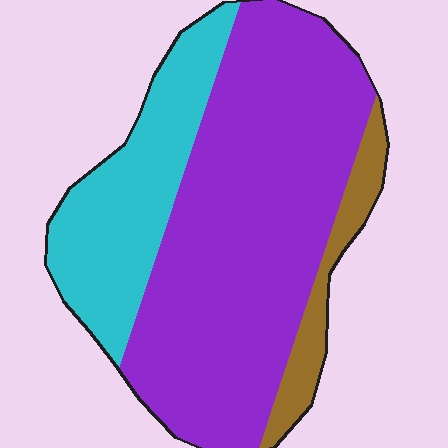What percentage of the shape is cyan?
Cyan takes up about one quarter (1/4) of the shape.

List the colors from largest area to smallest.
From largest to smallest: purple, cyan, brown.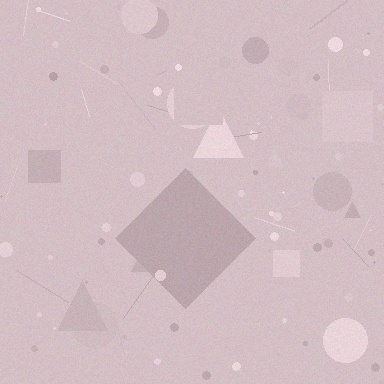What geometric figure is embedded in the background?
A diamond is embedded in the background.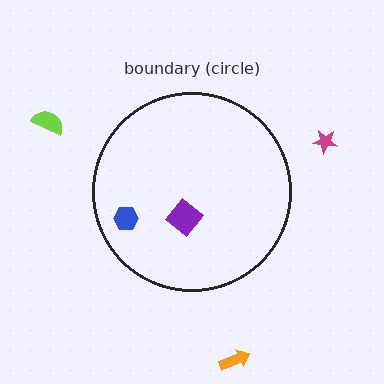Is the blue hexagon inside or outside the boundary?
Inside.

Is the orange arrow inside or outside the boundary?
Outside.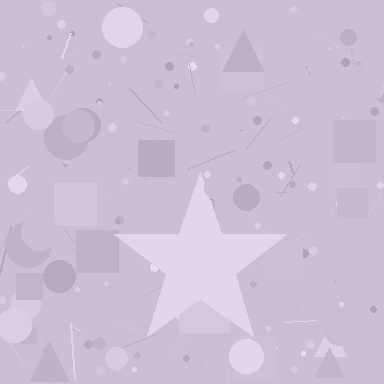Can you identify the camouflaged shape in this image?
The camouflaged shape is a star.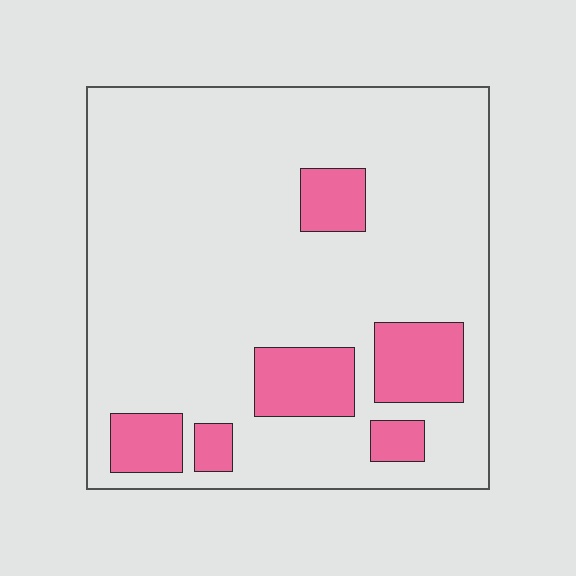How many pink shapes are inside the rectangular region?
6.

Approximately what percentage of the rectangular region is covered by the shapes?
Approximately 15%.